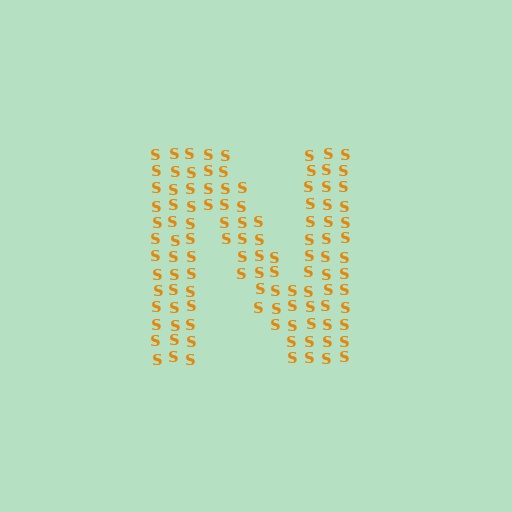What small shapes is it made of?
It is made of small letter S's.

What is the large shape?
The large shape is the letter N.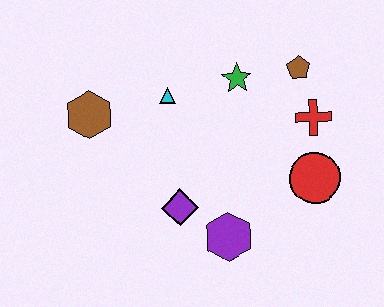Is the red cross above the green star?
No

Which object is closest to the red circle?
The red cross is closest to the red circle.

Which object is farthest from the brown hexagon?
The red circle is farthest from the brown hexagon.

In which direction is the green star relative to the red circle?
The green star is above the red circle.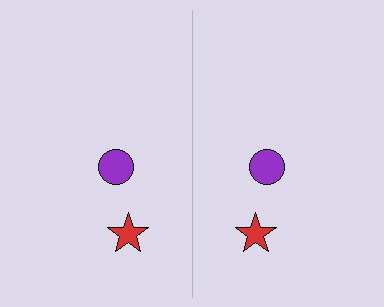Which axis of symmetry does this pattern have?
The pattern has a vertical axis of symmetry running through the center of the image.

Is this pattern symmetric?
Yes, this pattern has bilateral (reflection) symmetry.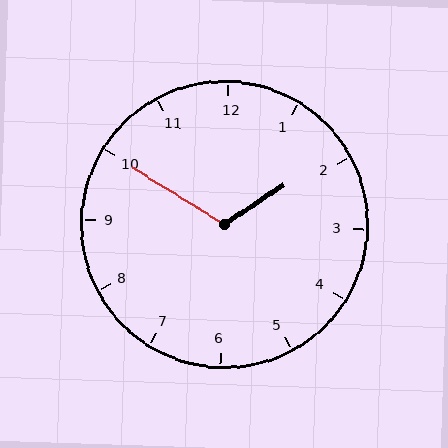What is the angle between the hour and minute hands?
Approximately 115 degrees.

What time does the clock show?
1:50.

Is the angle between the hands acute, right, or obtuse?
It is obtuse.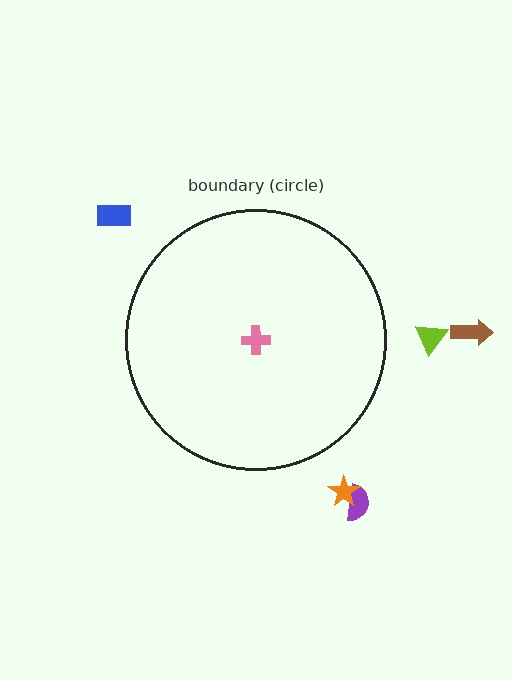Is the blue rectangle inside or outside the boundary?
Outside.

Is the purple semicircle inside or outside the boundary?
Outside.